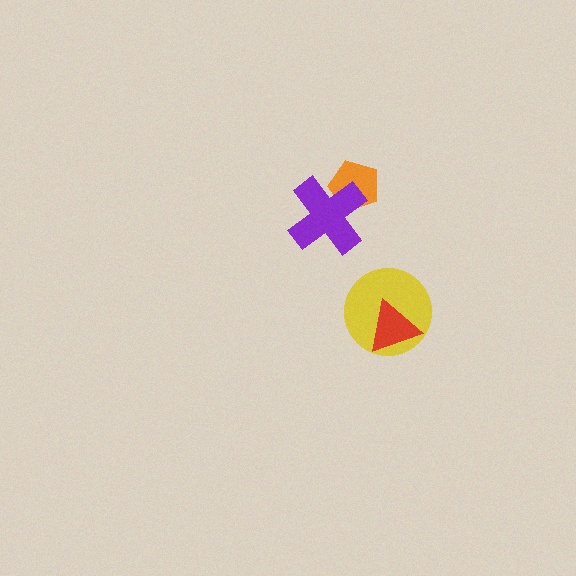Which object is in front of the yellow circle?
The red triangle is in front of the yellow circle.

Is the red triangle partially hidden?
No, no other shape covers it.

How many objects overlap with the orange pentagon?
1 object overlaps with the orange pentagon.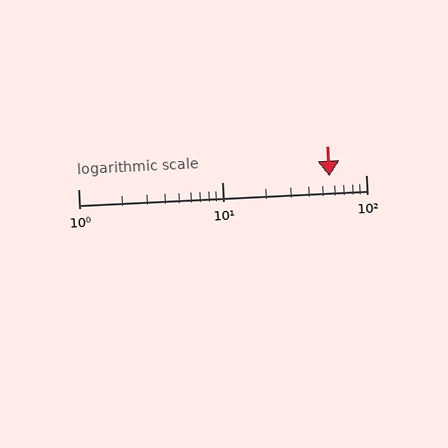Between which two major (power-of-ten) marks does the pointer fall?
The pointer is between 10 and 100.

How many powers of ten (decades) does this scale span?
The scale spans 2 decades, from 1 to 100.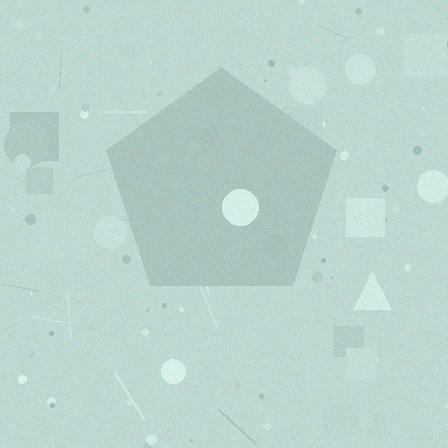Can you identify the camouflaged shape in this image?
The camouflaged shape is a pentagon.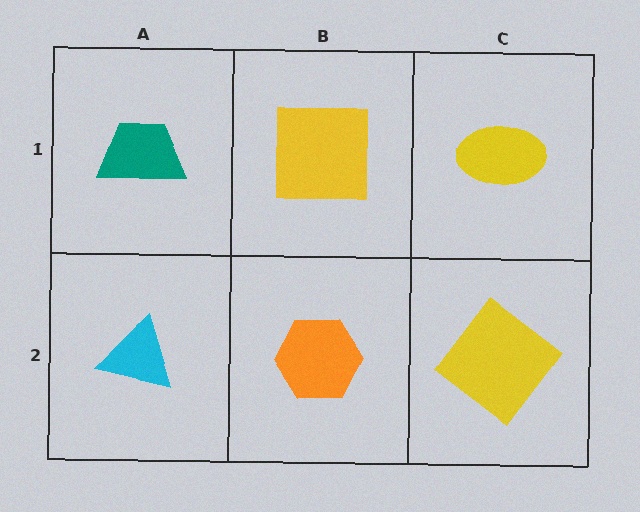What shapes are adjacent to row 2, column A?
A teal trapezoid (row 1, column A), an orange hexagon (row 2, column B).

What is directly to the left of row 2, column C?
An orange hexagon.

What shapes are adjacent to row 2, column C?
A yellow ellipse (row 1, column C), an orange hexagon (row 2, column B).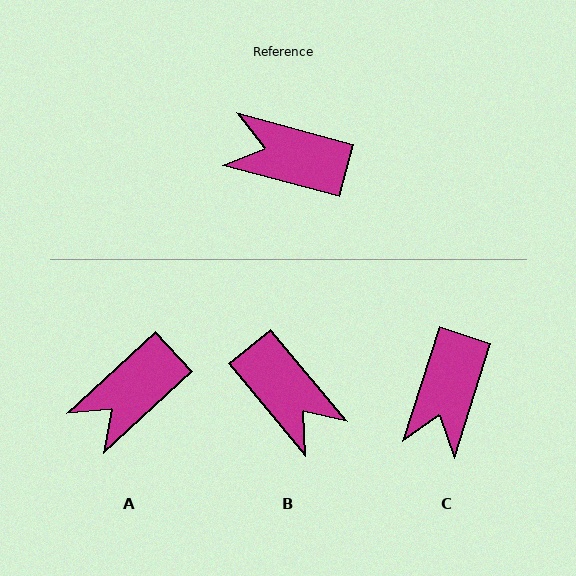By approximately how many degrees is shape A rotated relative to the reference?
Approximately 58 degrees counter-clockwise.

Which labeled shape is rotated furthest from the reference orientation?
B, about 145 degrees away.